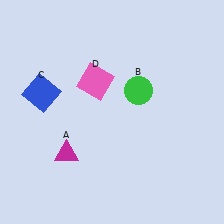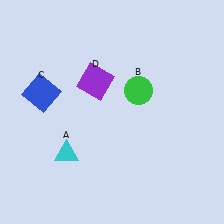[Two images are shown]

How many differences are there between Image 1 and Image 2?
There are 2 differences between the two images.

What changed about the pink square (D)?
In Image 1, D is pink. In Image 2, it changed to purple.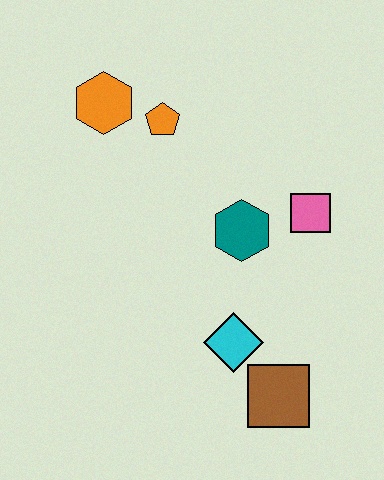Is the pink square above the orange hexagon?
No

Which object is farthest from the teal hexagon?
The orange hexagon is farthest from the teal hexagon.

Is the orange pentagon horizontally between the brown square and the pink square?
No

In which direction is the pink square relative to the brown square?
The pink square is above the brown square.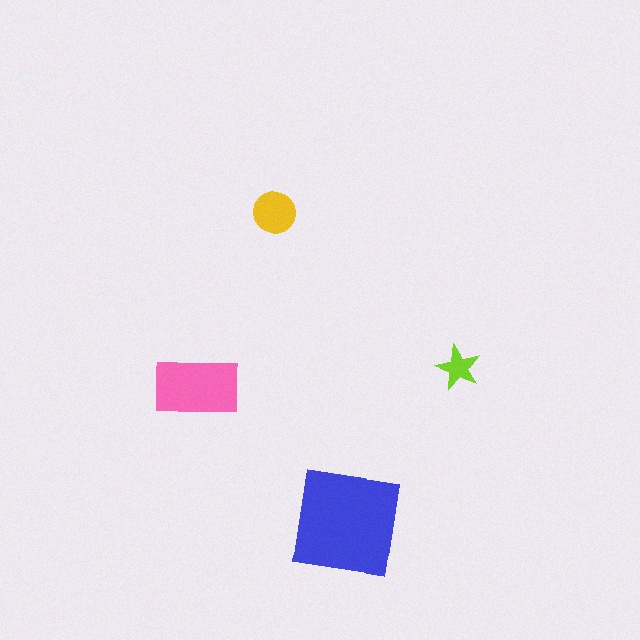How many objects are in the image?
There are 4 objects in the image.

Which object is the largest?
The blue square.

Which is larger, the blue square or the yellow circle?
The blue square.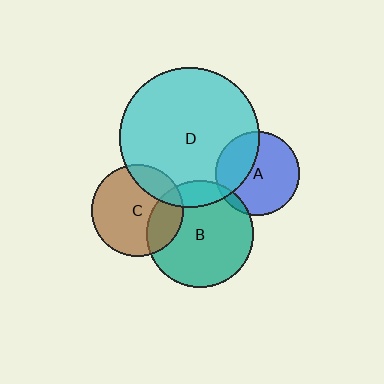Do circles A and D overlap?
Yes.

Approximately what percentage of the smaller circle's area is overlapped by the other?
Approximately 35%.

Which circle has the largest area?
Circle D (cyan).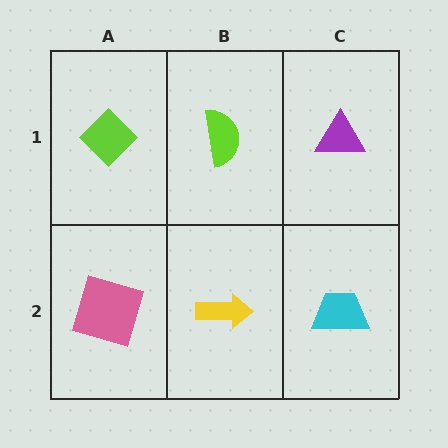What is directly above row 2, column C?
A purple triangle.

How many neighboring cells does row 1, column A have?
2.